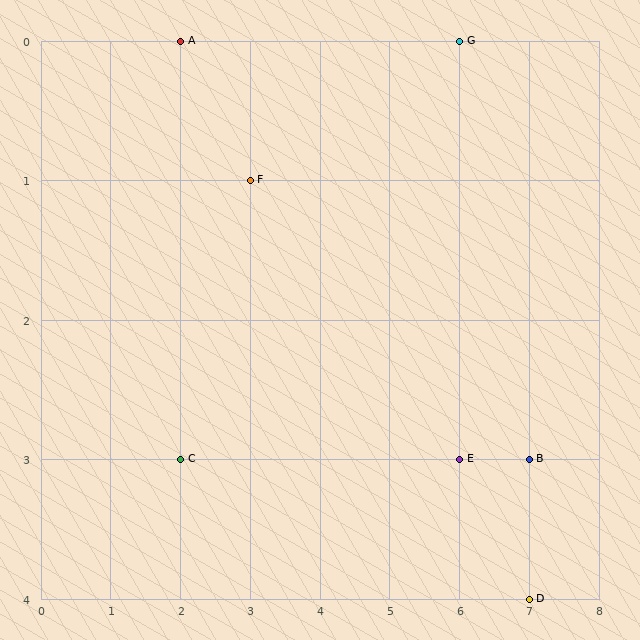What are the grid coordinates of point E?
Point E is at grid coordinates (6, 3).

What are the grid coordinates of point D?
Point D is at grid coordinates (7, 4).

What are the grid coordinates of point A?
Point A is at grid coordinates (2, 0).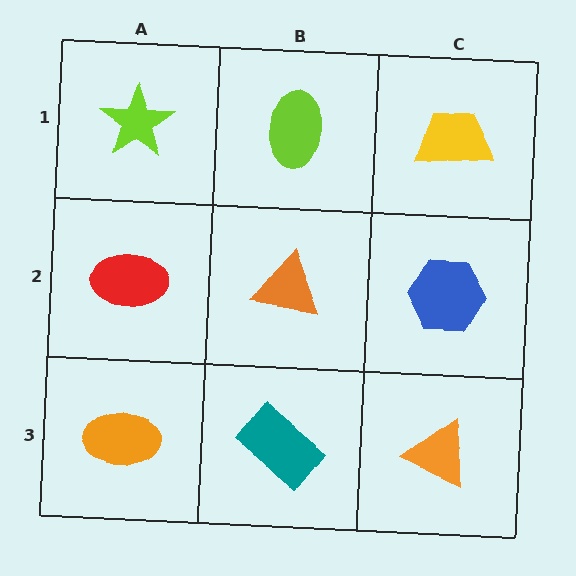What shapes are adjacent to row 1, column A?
A red ellipse (row 2, column A), a lime ellipse (row 1, column B).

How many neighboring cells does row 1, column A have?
2.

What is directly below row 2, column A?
An orange ellipse.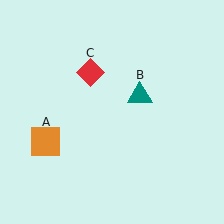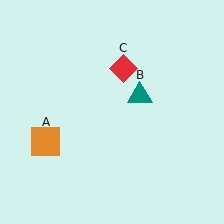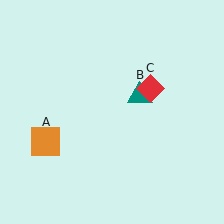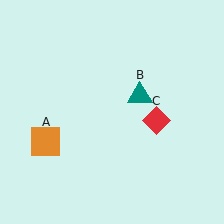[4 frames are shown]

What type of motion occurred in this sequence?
The red diamond (object C) rotated clockwise around the center of the scene.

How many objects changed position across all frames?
1 object changed position: red diamond (object C).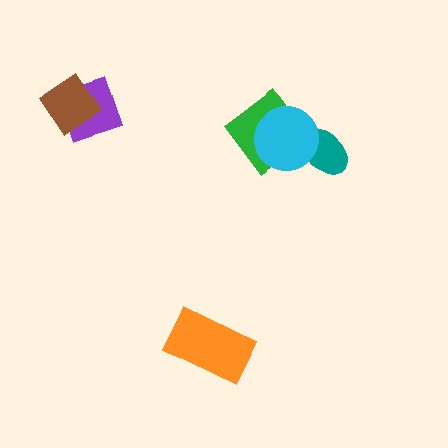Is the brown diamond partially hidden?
No, no other shape covers it.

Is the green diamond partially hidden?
Yes, it is partially covered by another shape.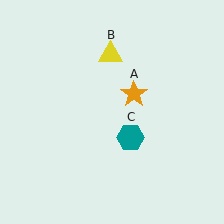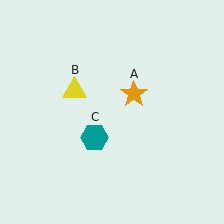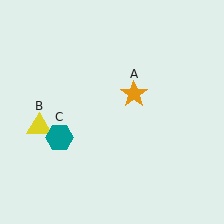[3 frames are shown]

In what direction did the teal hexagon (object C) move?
The teal hexagon (object C) moved left.